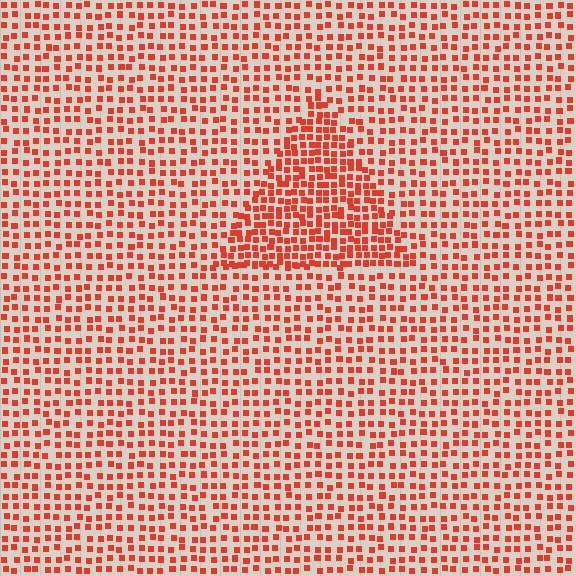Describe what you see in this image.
The image contains small red elements arranged at two different densities. A triangle-shaped region is visible where the elements are more densely packed than the surrounding area.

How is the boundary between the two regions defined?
The boundary is defined by a change in element density (approximately 1.8x ratio). All elements are the same color, size, and shape.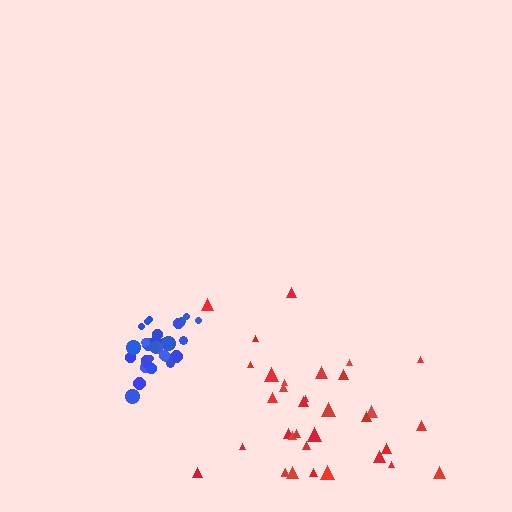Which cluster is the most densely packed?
Blue.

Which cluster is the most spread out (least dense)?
Red.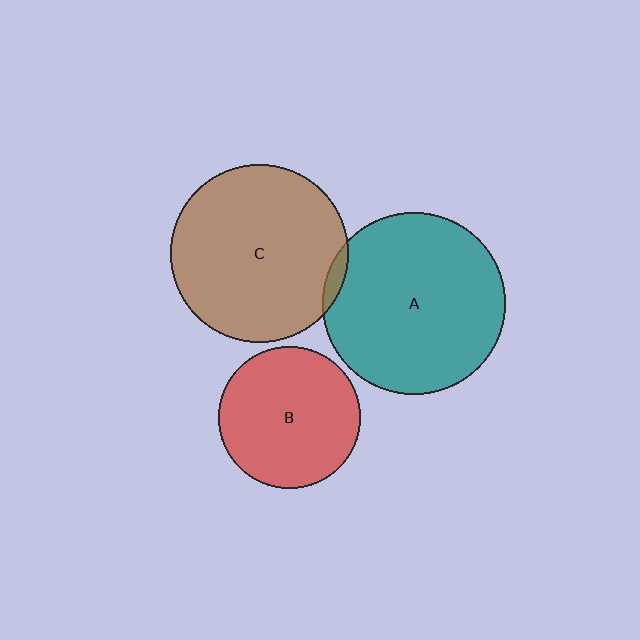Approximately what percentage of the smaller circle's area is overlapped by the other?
Approximately 5%.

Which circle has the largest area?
Circle A (teal).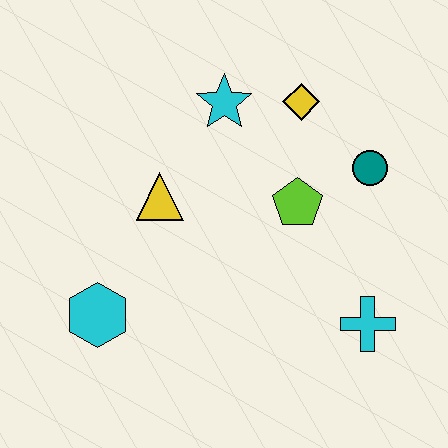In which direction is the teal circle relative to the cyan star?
The teal circle is to the right of the cyan star.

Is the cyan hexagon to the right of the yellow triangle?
No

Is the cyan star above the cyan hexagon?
Yes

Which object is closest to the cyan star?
The yellow diamond is closest to the cyan star.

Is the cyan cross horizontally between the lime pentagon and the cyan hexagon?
No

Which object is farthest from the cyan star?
The cyan cross is farthest from the cyan star.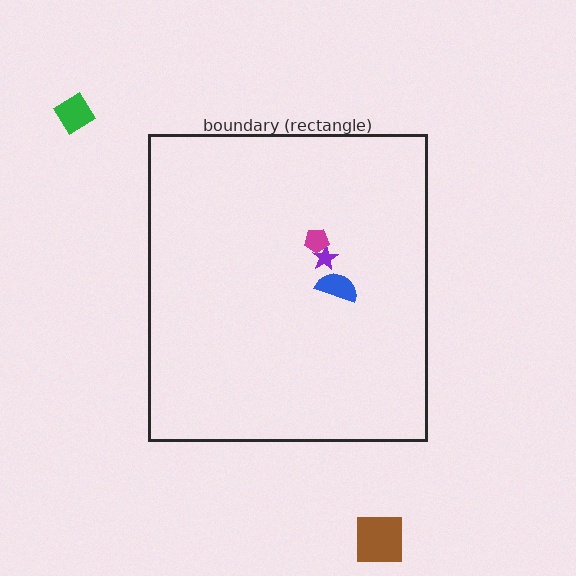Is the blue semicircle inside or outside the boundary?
Inside.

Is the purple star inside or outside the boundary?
Inside.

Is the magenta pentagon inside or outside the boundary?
Inside.